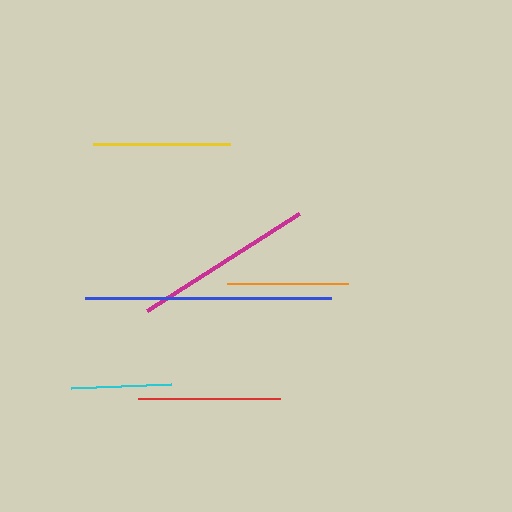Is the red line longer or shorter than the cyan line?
The red line is longer than the cyan line.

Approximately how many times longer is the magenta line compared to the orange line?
The magenta line is approximately 1.5 times the length of the orange line.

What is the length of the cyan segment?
The cyan segment is approximately 100 pixels long.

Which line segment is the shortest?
The cyan line is the shortest at approximately 100 pixels.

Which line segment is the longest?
The blue line is the longest at approximately 246 pixels.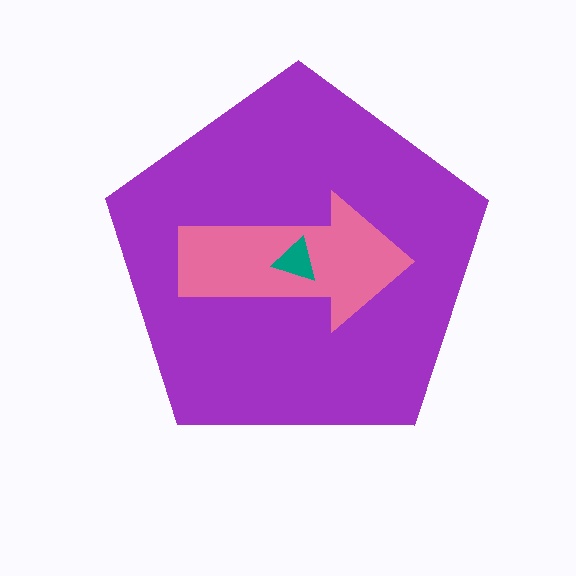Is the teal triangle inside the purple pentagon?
Yes.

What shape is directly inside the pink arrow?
The teal triangle.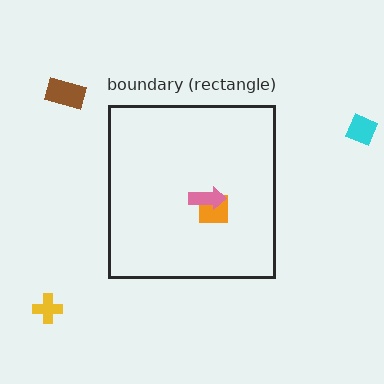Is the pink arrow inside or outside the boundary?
Inside.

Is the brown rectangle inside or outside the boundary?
Outside.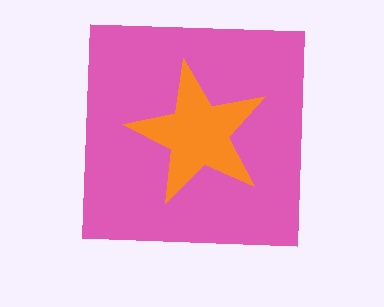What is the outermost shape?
The pink square.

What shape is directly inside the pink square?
The orange star.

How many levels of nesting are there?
2.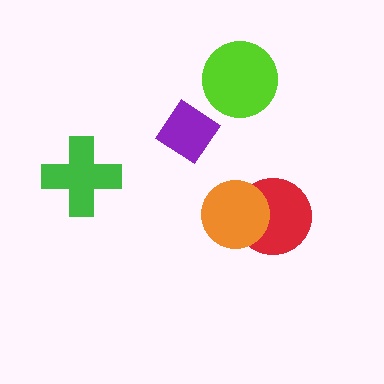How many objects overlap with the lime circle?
0 objects overlap with the lime circle.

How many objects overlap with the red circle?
1 object overlaps with the red circle.